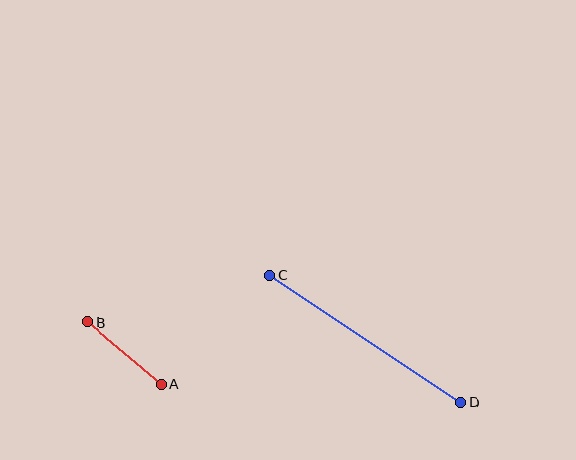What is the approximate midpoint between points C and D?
The midpoint is at approximately (365, 339) pixels.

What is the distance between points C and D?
The distance is approximately 229 pixels.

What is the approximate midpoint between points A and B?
The midpoint is at approximately (124, 353) pixels.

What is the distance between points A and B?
The distance is approximately 96 pixels.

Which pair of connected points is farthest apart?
Points C and D are farthest apart.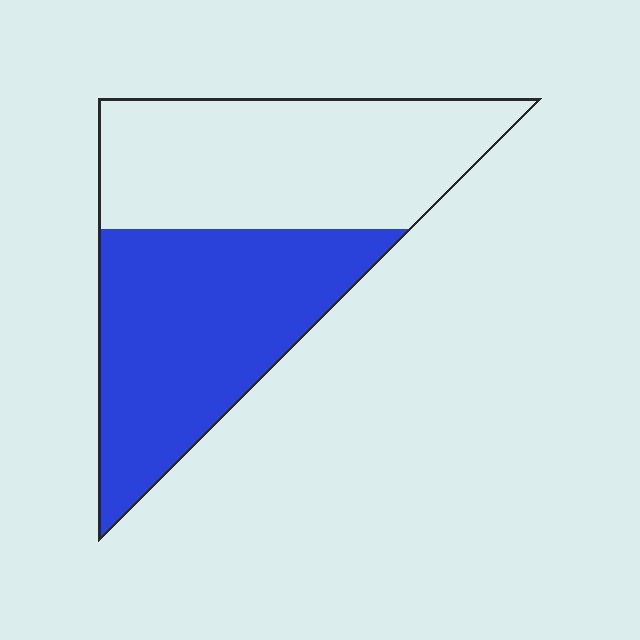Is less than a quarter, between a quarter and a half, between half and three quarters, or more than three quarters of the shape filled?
Between a quarter and a half.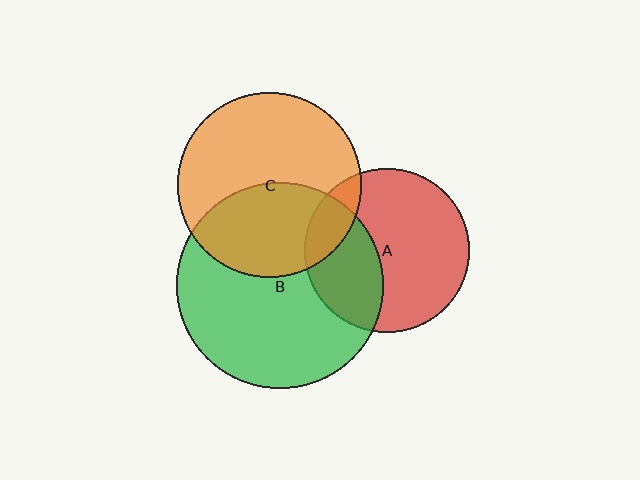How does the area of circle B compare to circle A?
Approximately 1.6 times.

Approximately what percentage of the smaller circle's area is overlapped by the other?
Approximately 40%.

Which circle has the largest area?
Circle B (green).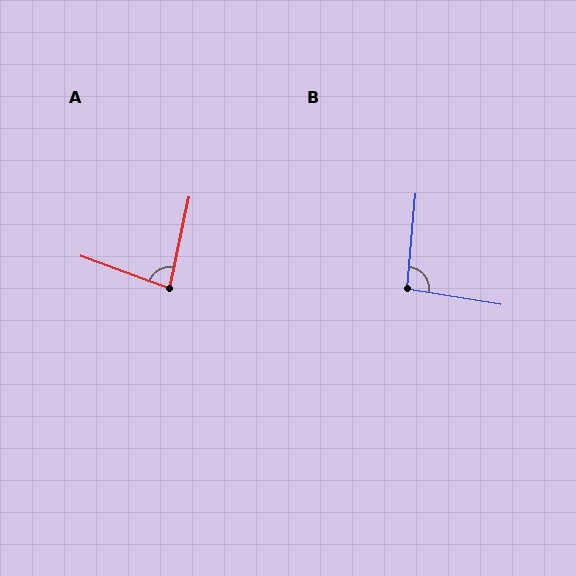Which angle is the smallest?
A, at approximately 82 degrees.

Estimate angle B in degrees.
Approximately 94 degrees.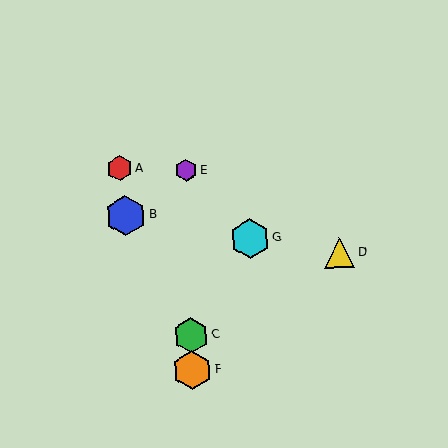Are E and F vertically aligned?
Yes, both are at x≈186.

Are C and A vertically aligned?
No, C is at x≈191 and A is at x≈120.